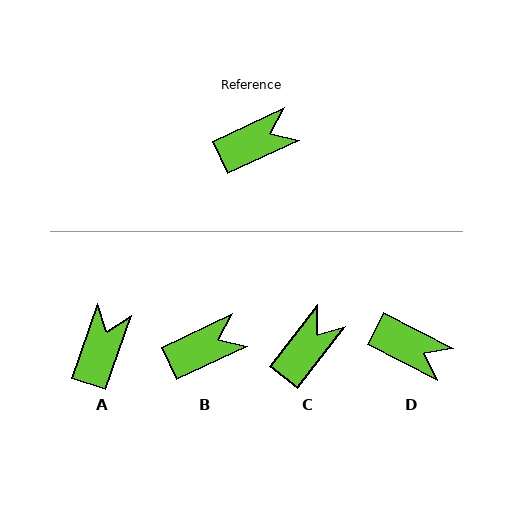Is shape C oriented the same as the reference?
No, it is off by about 27 degrees.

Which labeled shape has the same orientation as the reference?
B.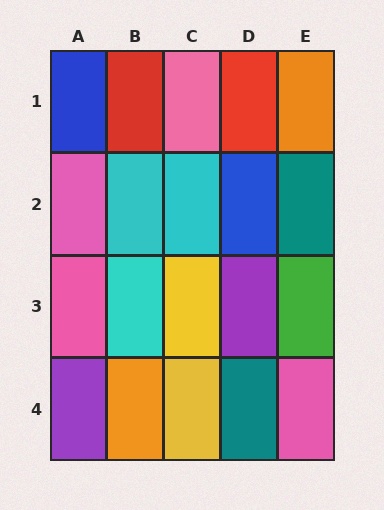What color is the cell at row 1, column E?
Orange.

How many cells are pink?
4 cells are pink.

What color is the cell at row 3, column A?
Pink.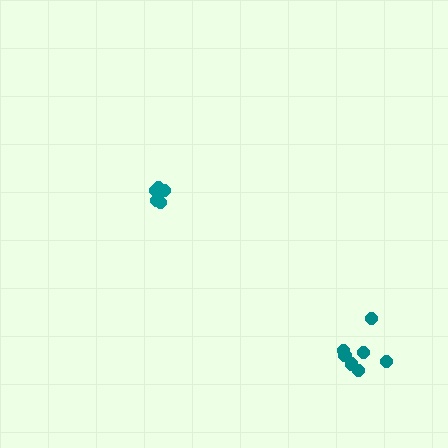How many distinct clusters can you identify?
There are 2 distinct clusters.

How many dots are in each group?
Group 1: 5 dots, Group 2: 7 dots (12 total).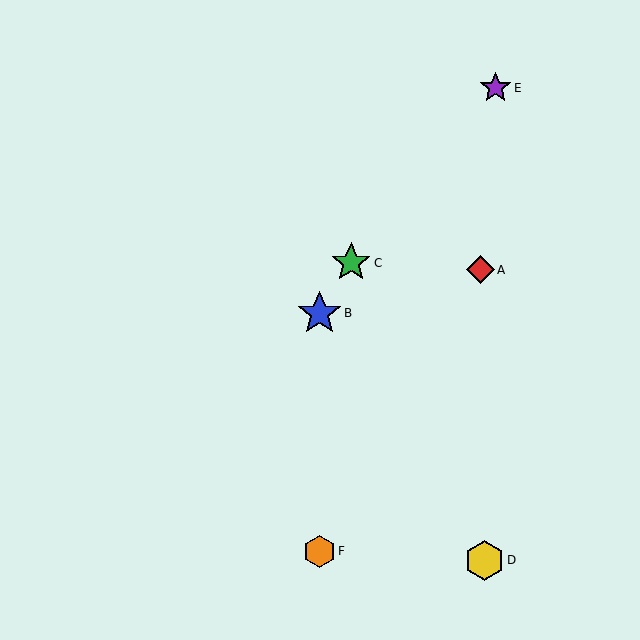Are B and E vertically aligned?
No, B is at x≈320 and E is at x≈495.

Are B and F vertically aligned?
Yes, both are at x≈320.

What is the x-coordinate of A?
Object A is at x≈480.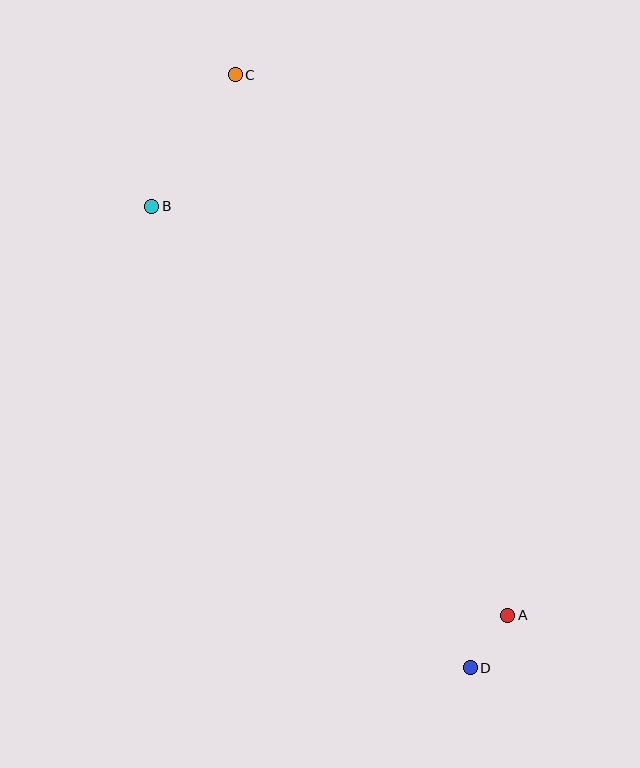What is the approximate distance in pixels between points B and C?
The distance between B and C is approximately 155 pixels.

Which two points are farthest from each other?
Points C and D are farthest from each other.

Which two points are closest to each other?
Points A and D are closest to each other.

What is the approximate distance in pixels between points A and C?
The distance between A and C is approximately 605 pixels.